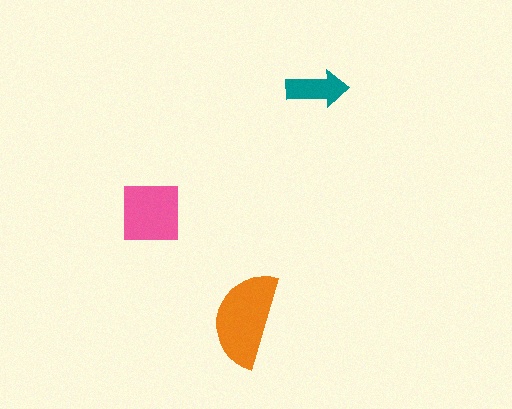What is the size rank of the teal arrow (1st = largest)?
3rd.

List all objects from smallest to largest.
The teal arrow, the pink square, the orange semicircle.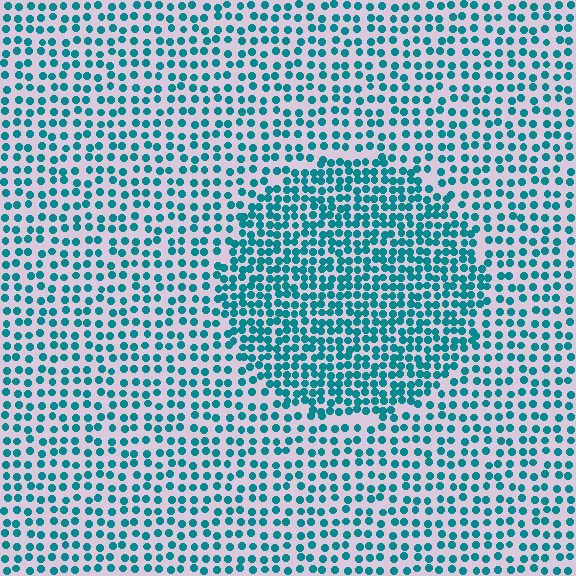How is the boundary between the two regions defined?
The boundary is defined by a change in element density (approximately 1.8x ratio). All elements are the same color, size, and shape.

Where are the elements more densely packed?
The elements are more densely packed inside the circle boundary.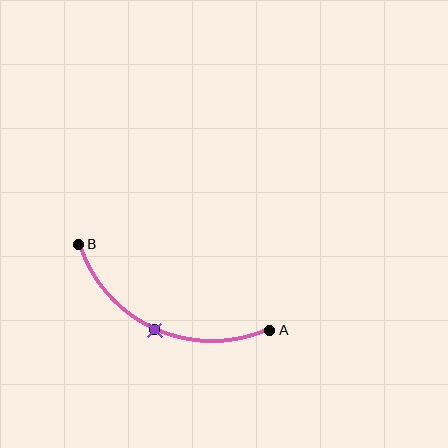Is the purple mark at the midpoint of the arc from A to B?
Yes. The purple mark lies on the arc at equal arc-length from both A and B — it is the arc midpoint.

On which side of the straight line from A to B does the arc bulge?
The arc bulges below the straight line connecting A and B.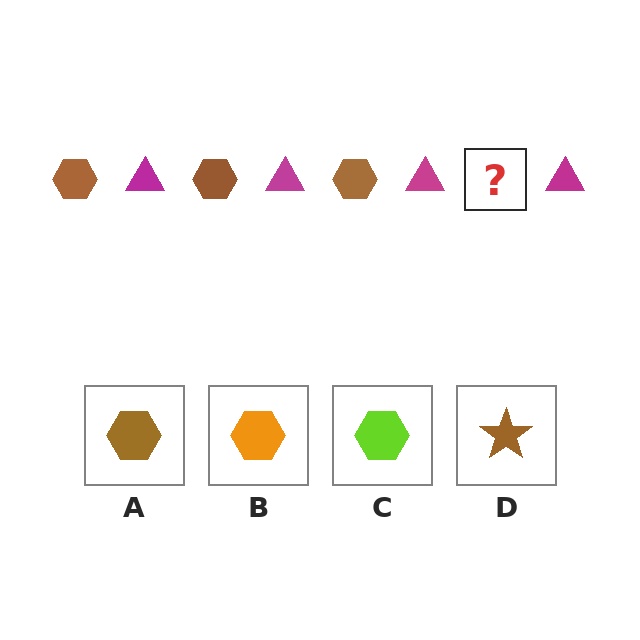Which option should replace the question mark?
Option A.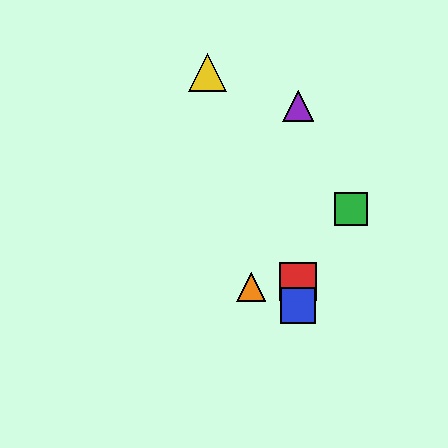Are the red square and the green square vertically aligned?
No, the red square is at x≈298 and the green square is at x≈351.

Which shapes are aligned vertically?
The red square, the blue square, the purple triangle are aligned vertically.